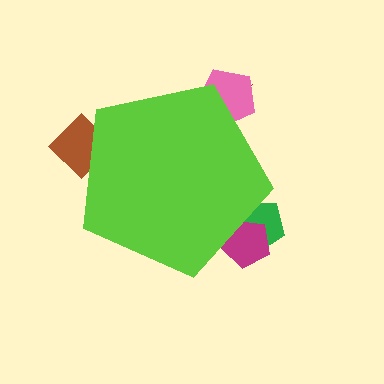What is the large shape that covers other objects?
A lime pentagon.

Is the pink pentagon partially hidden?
Yes, the pink pentagon is partially hidden behind the lime pentagon.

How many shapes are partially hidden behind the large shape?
5 shapes are partially hidden.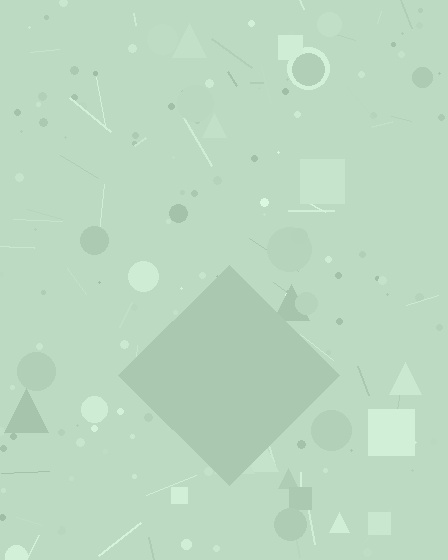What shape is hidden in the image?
A diamond is hidden in the image.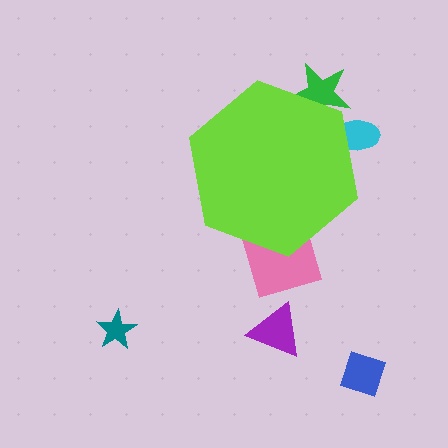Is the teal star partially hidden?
No, the teal star is fully visible.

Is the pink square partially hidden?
Yes, the pink square is partially hidden behind the lime hexagon.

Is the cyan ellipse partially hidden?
Yes, the cyan ellipse is partially hidden behind the lime hexagon.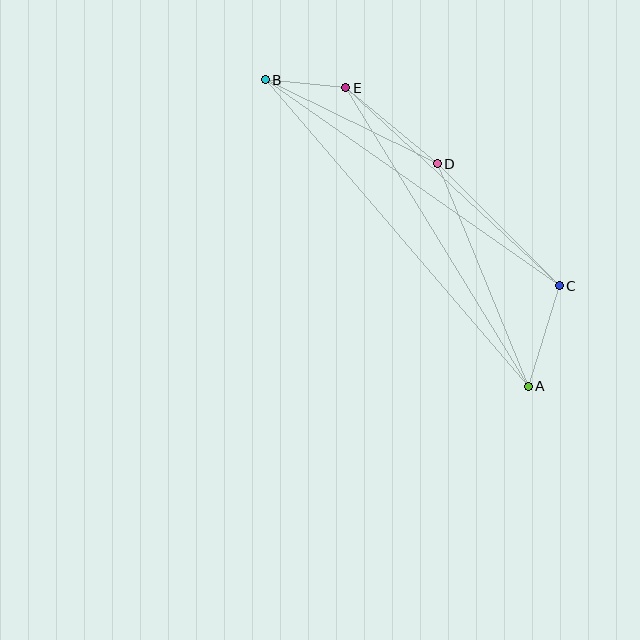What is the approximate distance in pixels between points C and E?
The distance between C and E is approximately 291 pixels.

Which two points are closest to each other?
Points B and E are closest to each other.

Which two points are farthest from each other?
Points A and B are farthest from each other.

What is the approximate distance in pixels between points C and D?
The distance between C and D is approximately 172 pixels.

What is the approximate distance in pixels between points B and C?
The distance between B and C is approximately 359 pixels.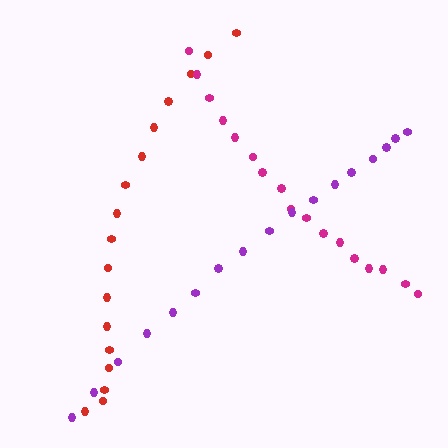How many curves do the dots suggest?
There are 3 distinct paths.